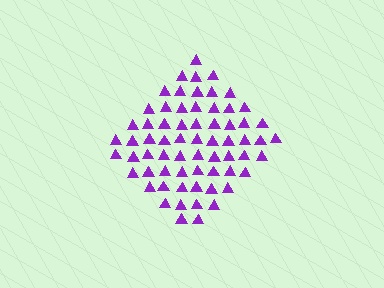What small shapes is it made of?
It is made of small triangles.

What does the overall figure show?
The overall figure shows a diamond.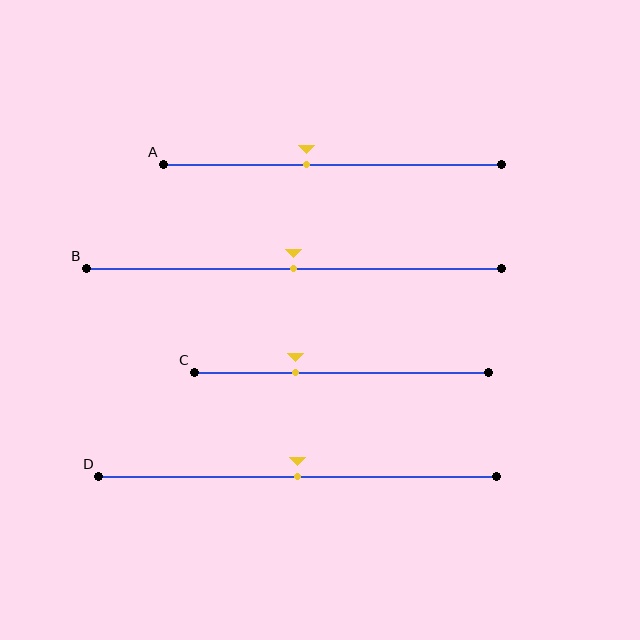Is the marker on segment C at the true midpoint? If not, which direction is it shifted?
No, the marker on segment C is shifted to the left by about 16% of the segment length.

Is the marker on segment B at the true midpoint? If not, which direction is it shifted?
Yes, the marker on segment B is at the true midpoint.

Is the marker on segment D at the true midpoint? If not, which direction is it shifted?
Yes, the marker on segment D is at the true midpoint.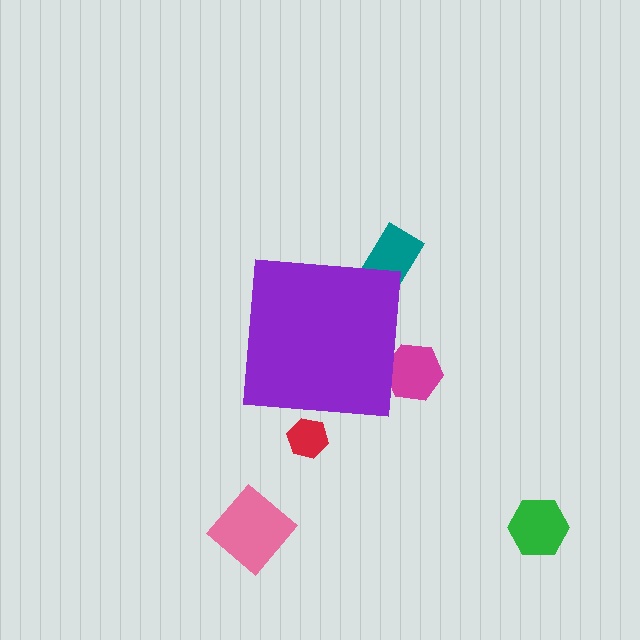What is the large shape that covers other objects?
A purple square.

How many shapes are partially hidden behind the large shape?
3 shapes are partially hidden.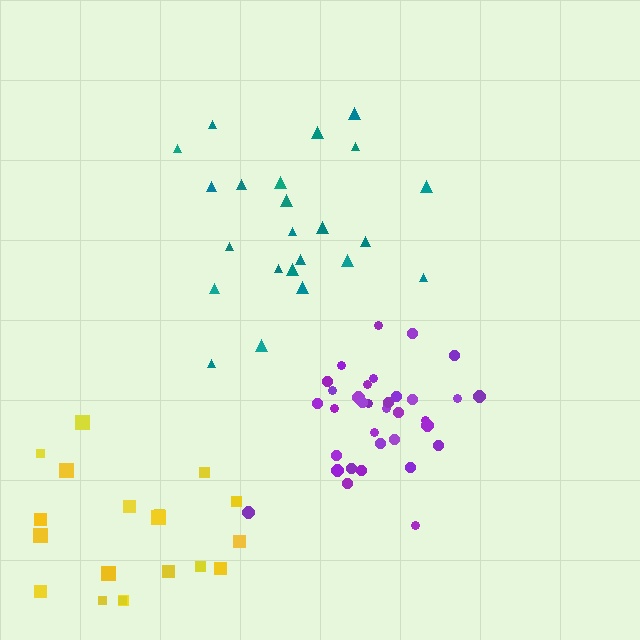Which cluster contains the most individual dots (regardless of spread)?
Purple (34).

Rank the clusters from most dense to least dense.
purple, teal, yellow.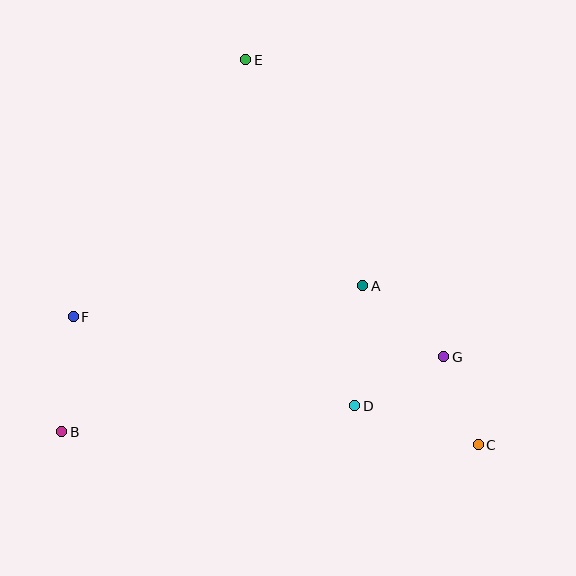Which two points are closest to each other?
Points C and G are closest to each other.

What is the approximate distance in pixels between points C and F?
The distance between C and F is approximately 425 pixels.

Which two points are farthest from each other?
Points C and E are farthest from each other.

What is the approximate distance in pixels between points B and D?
The distance between B and D is approximately 294 pixels.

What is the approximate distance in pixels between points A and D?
The distance between A and D is approximately 120 pixels.